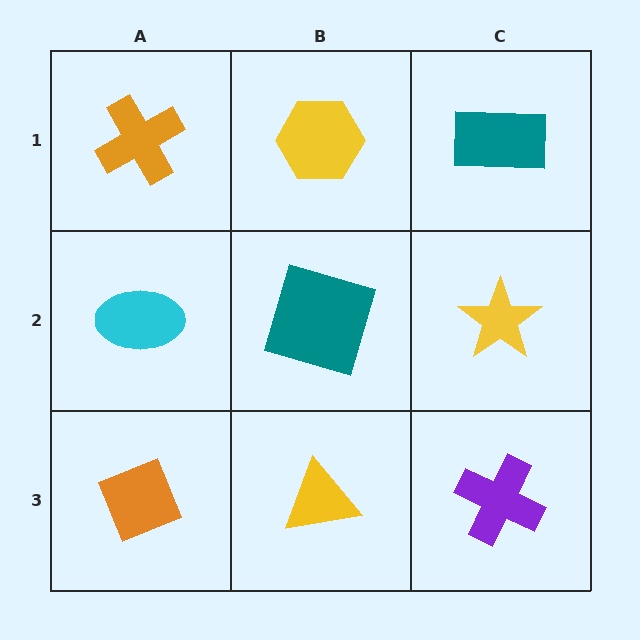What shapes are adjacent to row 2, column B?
A yellow hexagon (row 1, column B), a yellow triangle (row 3, column B), a cyan ellipse (row 2, column A), a yellow star (row 2, column C).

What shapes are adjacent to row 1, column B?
A teal square (row 2, column B), an orange cross (row 1, column A), a teal rectangle (row 1, column C).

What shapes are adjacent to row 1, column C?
A yellow star (row 2, column C), a yellow hexagon (row 1, column B).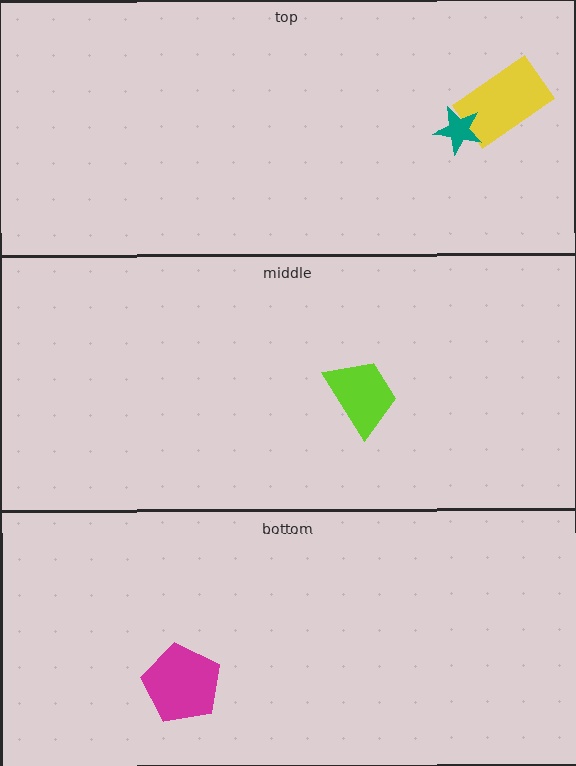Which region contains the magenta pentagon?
The bottom region.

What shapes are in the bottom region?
The magenta pentagon.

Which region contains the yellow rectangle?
The top region.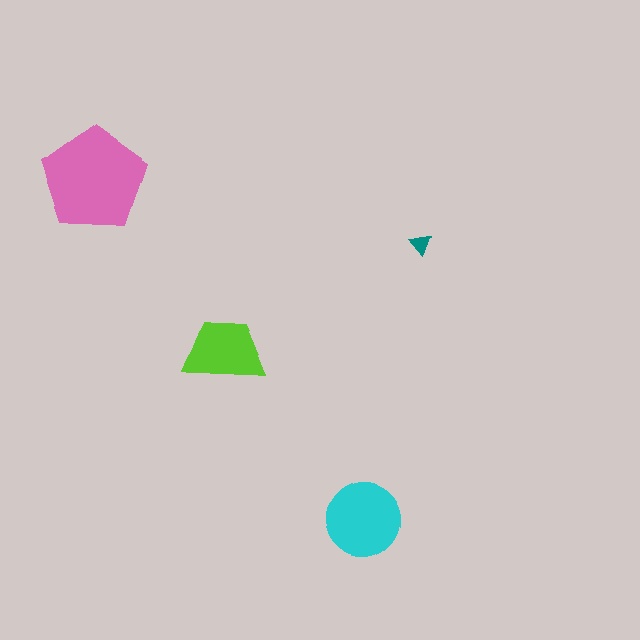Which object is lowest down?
The cyan circle is bottommost.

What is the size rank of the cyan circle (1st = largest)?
2nd.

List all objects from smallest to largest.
The teal triangle, the lime trapezoid, the cyan circle, the pink pentagon.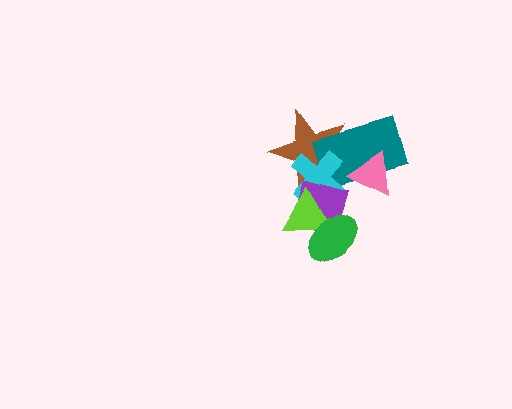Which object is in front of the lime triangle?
The green ellipse is in front of the lime triangle.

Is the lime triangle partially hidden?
Yes, it is partially covered by another shape.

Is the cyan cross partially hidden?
Yes, it is partially covered by another shape.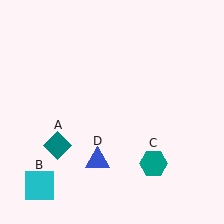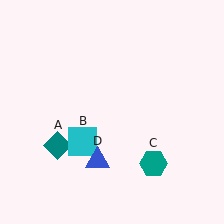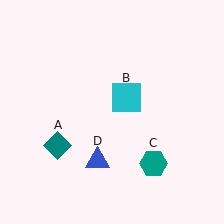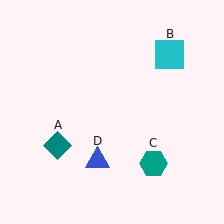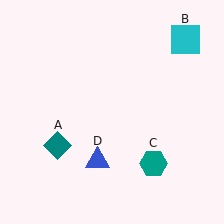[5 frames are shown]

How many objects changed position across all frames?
1 object changed position: cyan square (object B).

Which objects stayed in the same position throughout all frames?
Teal diamond (object A) and teal hexagon (object C) and blue triangle (object D) remained stationary.